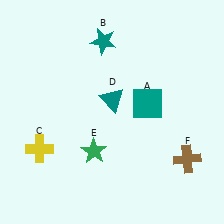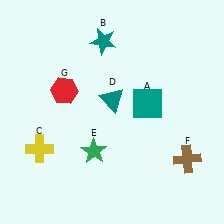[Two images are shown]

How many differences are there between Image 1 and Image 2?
There is 1 difference between the two images.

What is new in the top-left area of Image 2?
A red hexagon (G) was added in the top-left area of Image 2.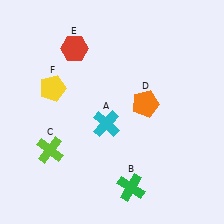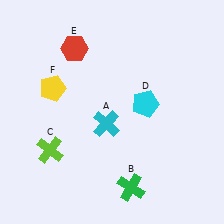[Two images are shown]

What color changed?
The pentagon (D) changed from orange in Image 1 to cyan in Image 2.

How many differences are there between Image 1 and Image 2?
There is 1 difference between the two images.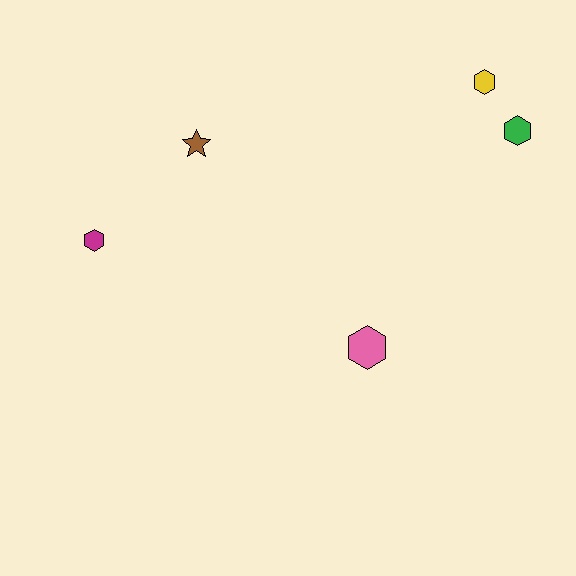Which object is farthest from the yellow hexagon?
The magenta hexagon is farthest from the yellow hexagon.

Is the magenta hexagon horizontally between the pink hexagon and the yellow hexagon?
No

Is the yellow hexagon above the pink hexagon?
Yes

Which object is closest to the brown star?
The magenta hexagon is closest to the brown star.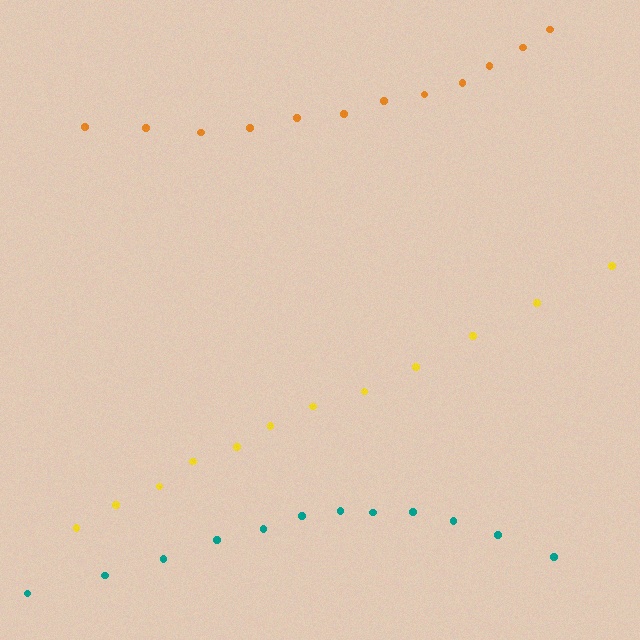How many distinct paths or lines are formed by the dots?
There are 3 distinct paths.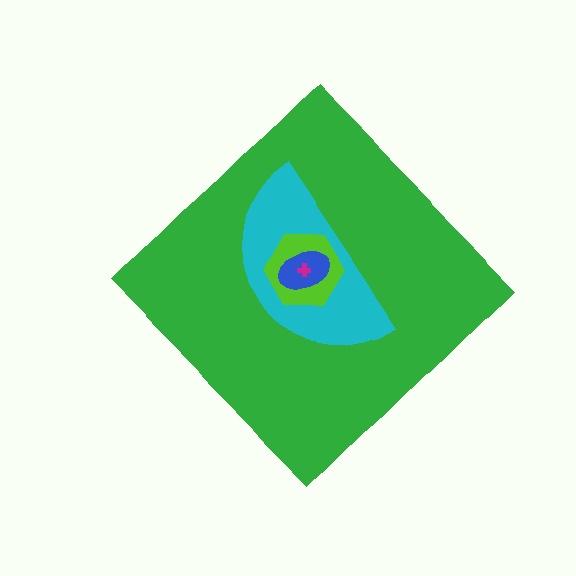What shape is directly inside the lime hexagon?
The blue ellipse.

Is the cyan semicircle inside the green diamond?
Yes.